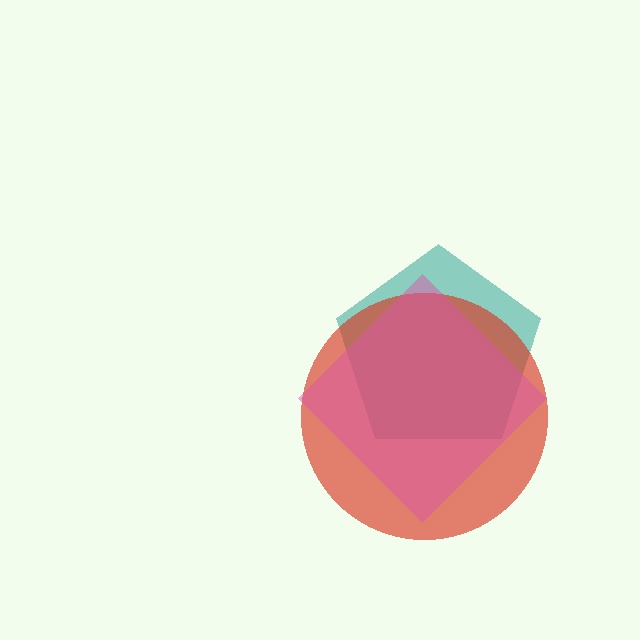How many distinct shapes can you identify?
There are 3 distinct shapes: a teal pentagon, a red circle, a pink diamond.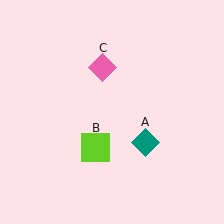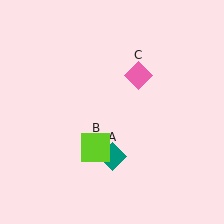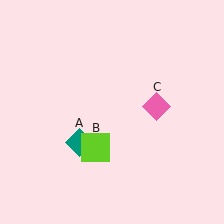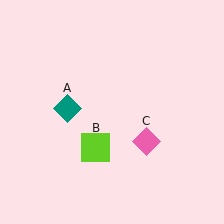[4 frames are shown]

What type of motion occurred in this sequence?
The teal diamond (object A), pink diamond (object C) rotated clockwise around the center of the scene.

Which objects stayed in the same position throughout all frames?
Lime square (object B) remained stationary.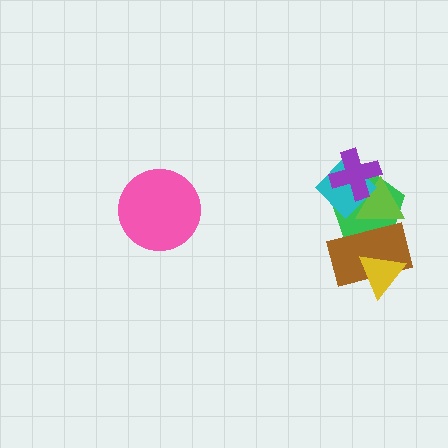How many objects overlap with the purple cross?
3 objects overlap with the purple cross.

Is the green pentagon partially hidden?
Yes, it is partially covered by another shape.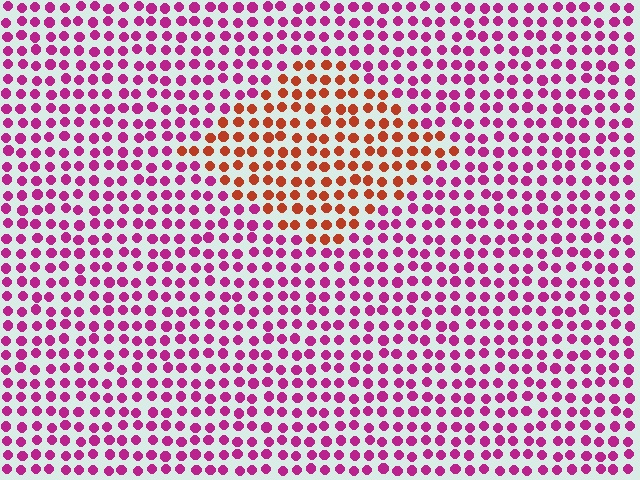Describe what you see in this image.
The image is filled with small magenta elements in a uniform arrangement. A diamond-shaped region is visible where the elements are tinted to a slightly different hue, forming a subtle color boundary.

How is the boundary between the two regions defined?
The boundary is defined purely by a slight shift in hue (about 52 degrees). Spacing, size, and orientation are identical on both sides.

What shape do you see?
I see a diamond.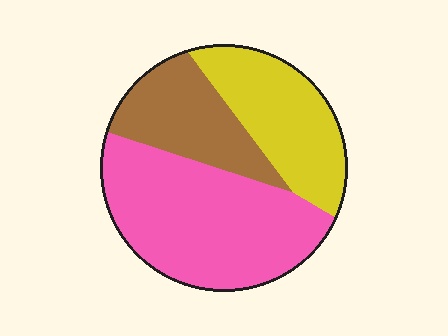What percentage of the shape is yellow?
Yellow covers around 30% of the shape.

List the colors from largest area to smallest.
From largest to smallest: pink, yellow, brown.